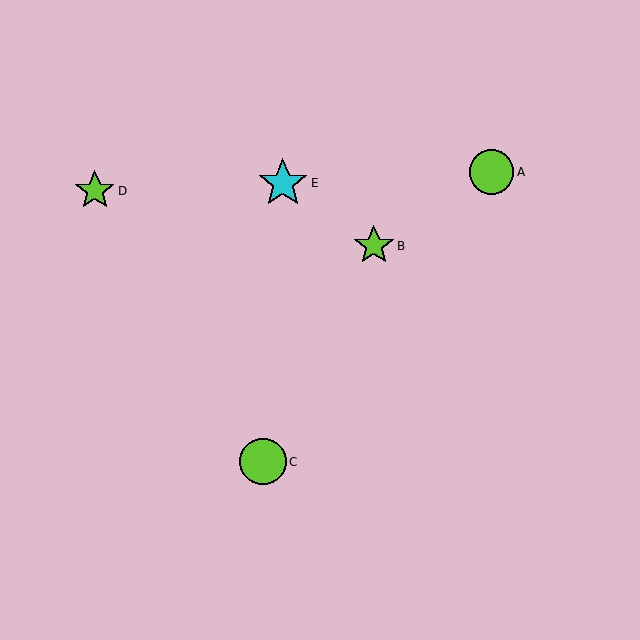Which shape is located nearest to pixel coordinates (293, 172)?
The cyan star (labeled E) at (283, 183) is nearest to that location.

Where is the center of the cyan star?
The center of the cyan star is at (283, 183).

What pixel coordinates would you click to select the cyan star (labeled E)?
Click at (283, 183) to select the cyan star E.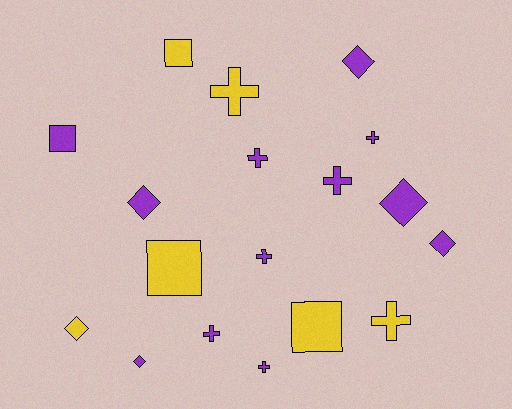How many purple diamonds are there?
There are 5 purple diamonds.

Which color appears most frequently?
Purple, with 12 objects.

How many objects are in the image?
There are 18 objects.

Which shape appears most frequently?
Cross, with 8 objects.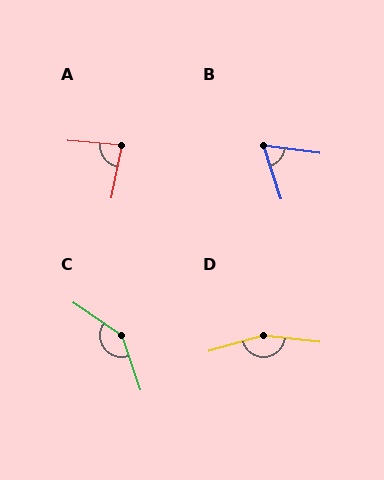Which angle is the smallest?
B, at approximately 64 degrees.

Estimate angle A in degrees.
Approximately 84 degrees.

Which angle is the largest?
D, at approximately 157 degrees.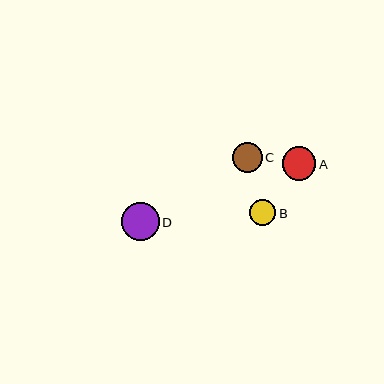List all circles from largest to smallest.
From largest to smallest: D, A, C, B.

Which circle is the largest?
Circle D is the largest with a size of approximately 38 pixels.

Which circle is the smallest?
Circle B is the smallest with a size of approximately 26 pixels.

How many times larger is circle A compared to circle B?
Circle A is approximately 1.3 times the size of circle B.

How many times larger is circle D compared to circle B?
Circle D is approximately 1.4 times the size of circle B.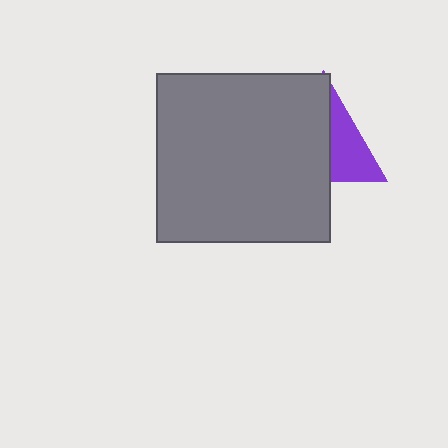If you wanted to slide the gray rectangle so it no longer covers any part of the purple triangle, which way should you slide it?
Slide it left — that is the most direct way to separate the two shapes.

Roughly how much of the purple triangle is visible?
A small part of it is visible (roughly 38%).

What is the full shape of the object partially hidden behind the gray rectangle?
The partially hidden object is a purple triangle.